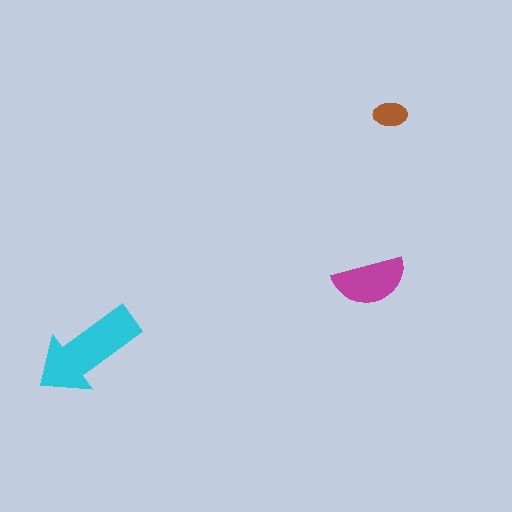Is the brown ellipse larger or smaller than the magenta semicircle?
Smaller.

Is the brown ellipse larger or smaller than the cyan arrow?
Smaller.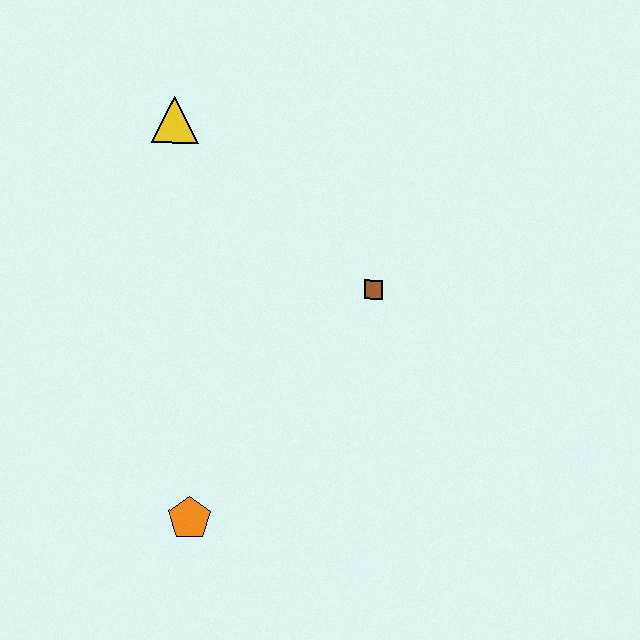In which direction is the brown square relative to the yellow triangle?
The brown square is to the right of the yellow triangle.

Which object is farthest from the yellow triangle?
The orange pentagon is farthest from the yellow triangle.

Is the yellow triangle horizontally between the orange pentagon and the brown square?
No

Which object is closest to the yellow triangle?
The brown square is closest to the yellow triangle.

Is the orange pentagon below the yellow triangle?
Yes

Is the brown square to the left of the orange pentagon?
No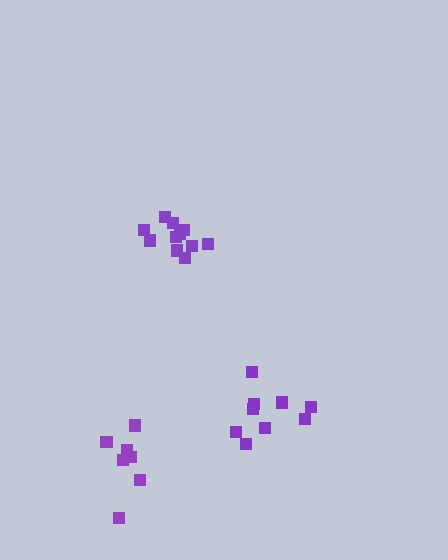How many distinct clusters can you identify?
There are 3 distinct clusters.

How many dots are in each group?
Group 1: 11 dots, Group 2: 9 dots, Group 3: 7 dots (27 total).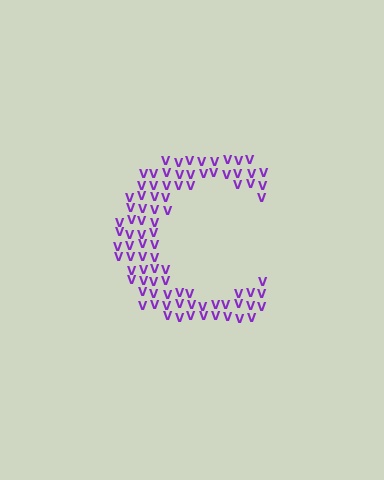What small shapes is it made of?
It is made of small letter V's.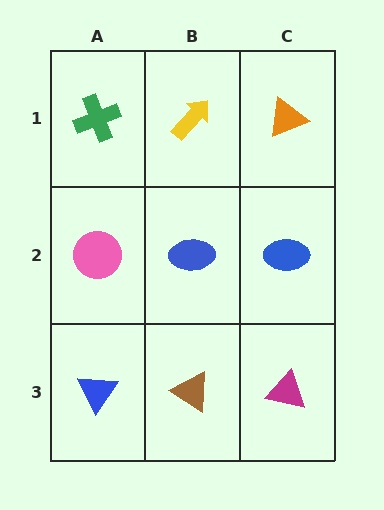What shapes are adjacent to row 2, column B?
A yellow arrow (row 1, column B), a brown triangle (row 3, column B), a pink circle (row 2, column A), a blue ellipse (row 2, column C).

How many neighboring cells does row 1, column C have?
2.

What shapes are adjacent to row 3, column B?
A blue ellipse (row 2, column B), a blue triangle (row 3, column A), a magenta triangle (row 3, column C).